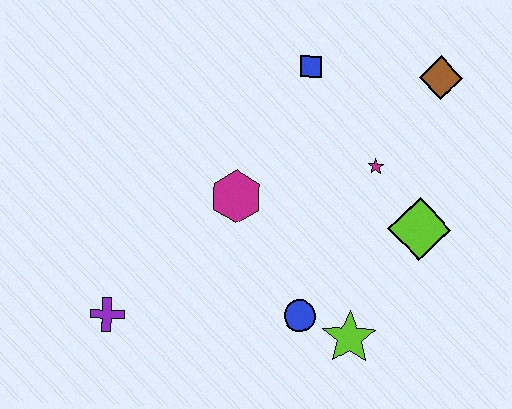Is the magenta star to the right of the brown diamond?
No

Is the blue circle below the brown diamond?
Yes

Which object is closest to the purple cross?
The magenta hexagon is closest to the purple cross.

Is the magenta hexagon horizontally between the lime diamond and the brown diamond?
No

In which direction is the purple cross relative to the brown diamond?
The purple cross is to the left of the brown diamond.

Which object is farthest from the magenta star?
The purple cross is farthest from the magenta star.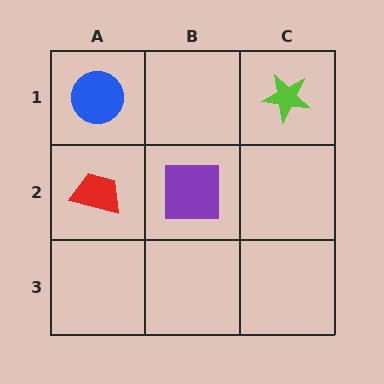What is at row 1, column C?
A lime star.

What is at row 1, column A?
A blue circle.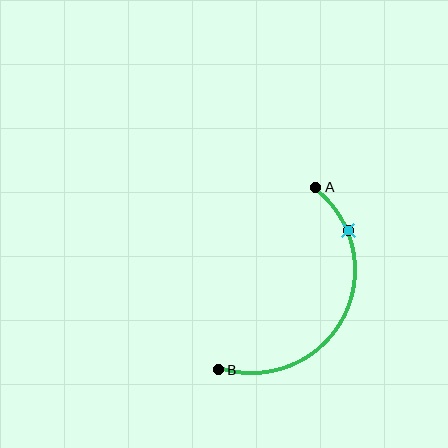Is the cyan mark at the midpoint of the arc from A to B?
No. The cyan mark lies on the arc but is closer to endpoint A. The arc midpoint would be at the point on the curve equidistant along the arc from both A and B.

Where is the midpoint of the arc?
The arc midpoint is the point on the curve farthest from the straight line joining A and B. It sits to the right of that line.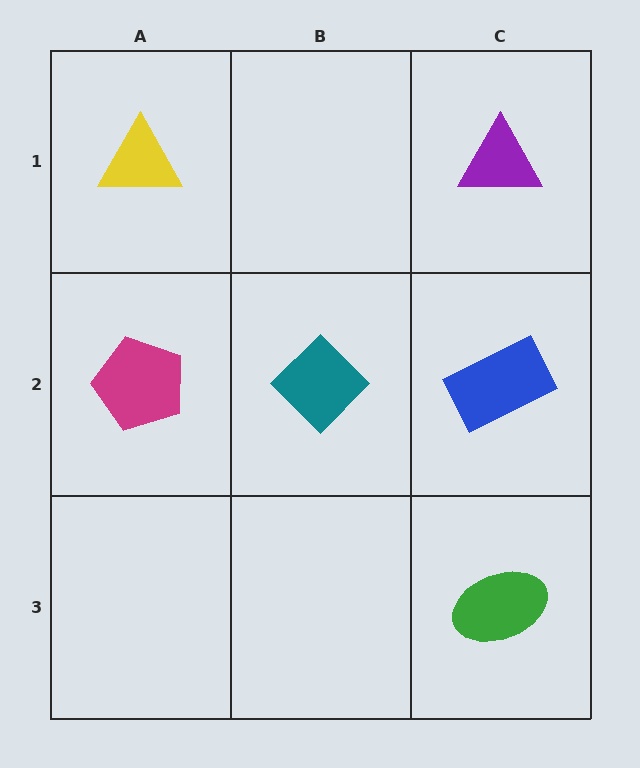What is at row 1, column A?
A yellow triangle.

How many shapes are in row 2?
3 shapes.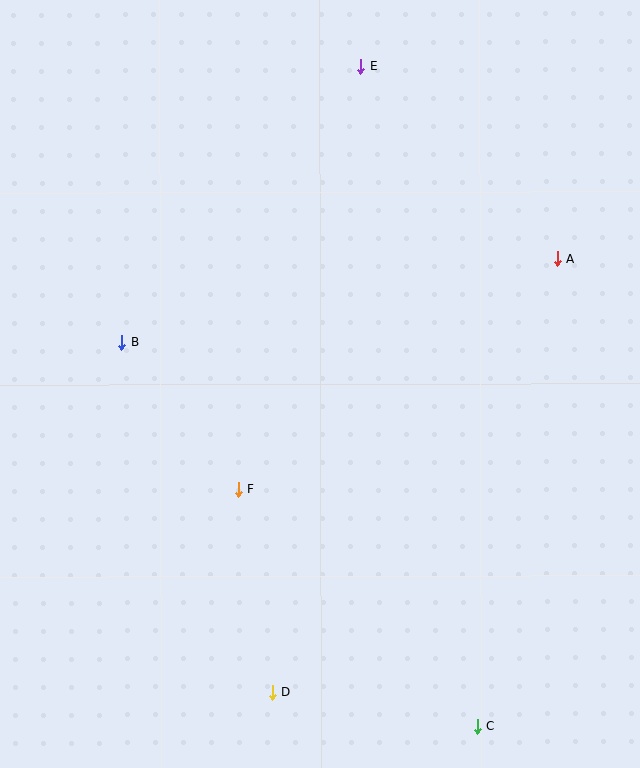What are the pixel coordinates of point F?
Point F is at (239, 490).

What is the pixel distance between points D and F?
The distance between D and F is 206 pixels.